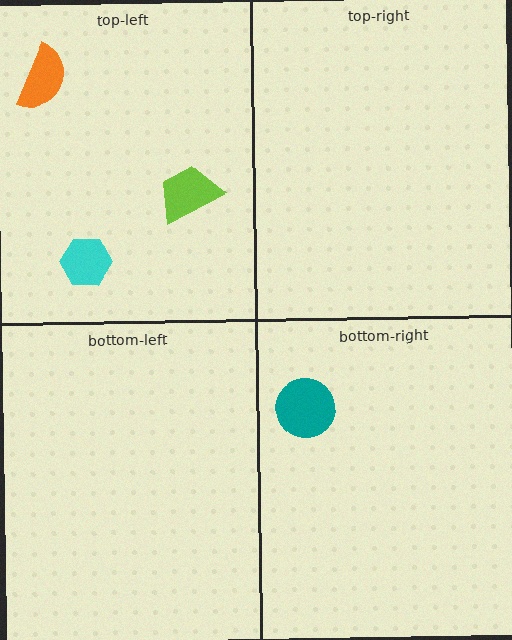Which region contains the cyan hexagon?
The top-left region.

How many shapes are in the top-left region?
3.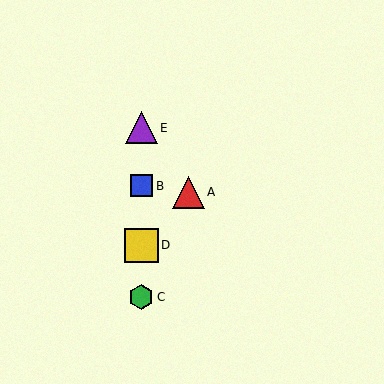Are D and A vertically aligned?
No, D is at x≈141 and A is at x≈188.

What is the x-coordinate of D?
Object D is at x≈141.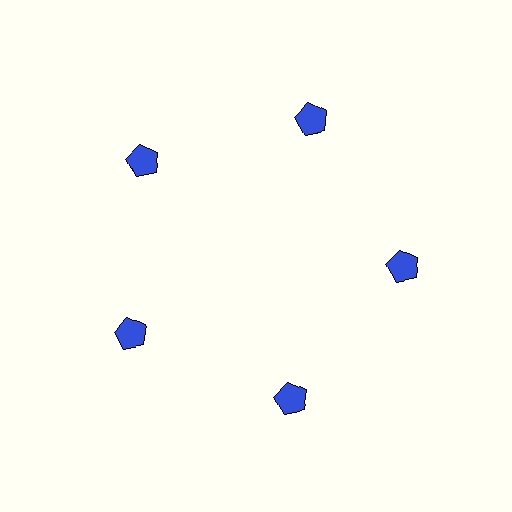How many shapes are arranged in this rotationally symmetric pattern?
There are 5 shapes, arranged in 5 groups of 1.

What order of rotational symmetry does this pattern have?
This pattern has 5-fold rotational symmetry.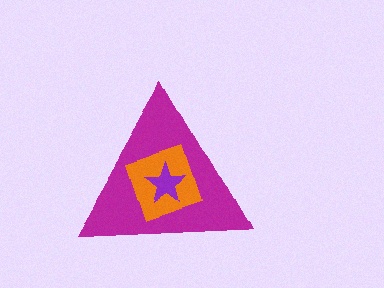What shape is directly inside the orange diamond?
The purple star.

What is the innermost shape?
The purple star.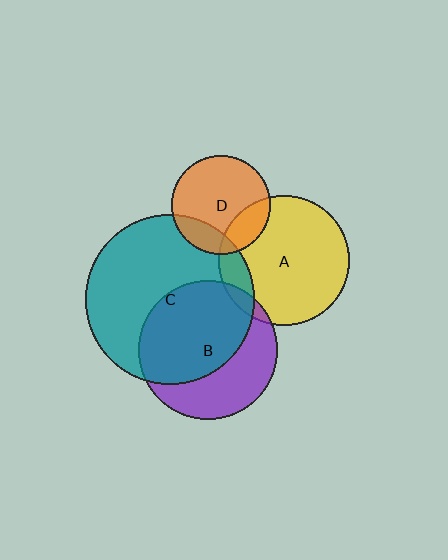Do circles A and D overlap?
Yes.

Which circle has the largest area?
Circle C (teal).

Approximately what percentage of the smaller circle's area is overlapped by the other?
Approximately 20%.